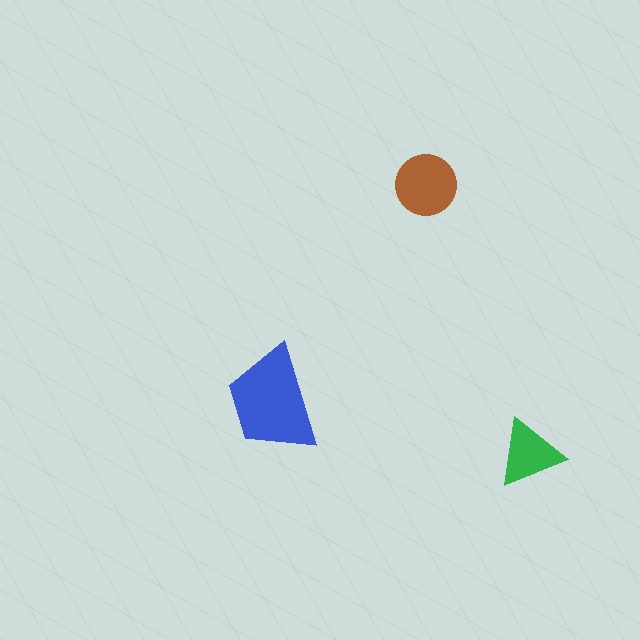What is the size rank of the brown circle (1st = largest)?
2nd.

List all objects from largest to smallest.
The blue trapezoid, the brown circle, the green triangle.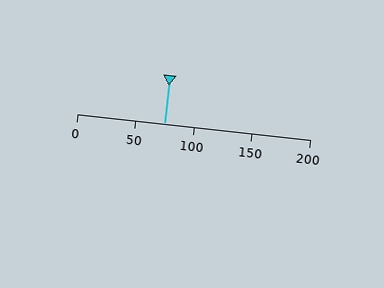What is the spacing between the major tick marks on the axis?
The major ticks are spaced 50 apart.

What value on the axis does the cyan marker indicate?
The marker indicates approximately 75.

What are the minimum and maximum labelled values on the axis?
The axis runs from 0 to 200.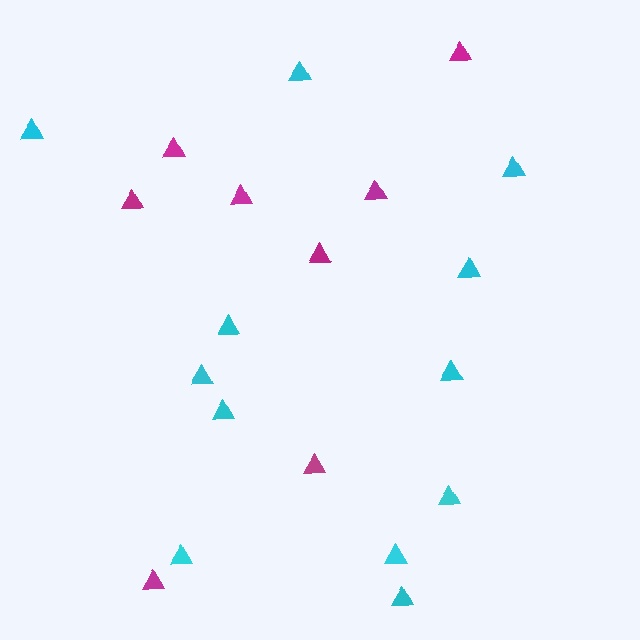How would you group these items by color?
There are 2 groups: one group of cyan triangles (12) and one group of magenta triangles (8).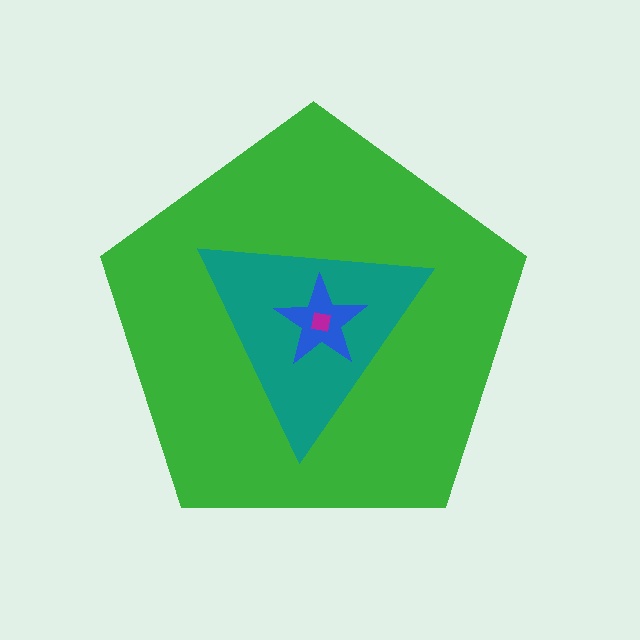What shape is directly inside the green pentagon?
The teal triangle.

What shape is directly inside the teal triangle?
The blue star.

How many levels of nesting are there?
4.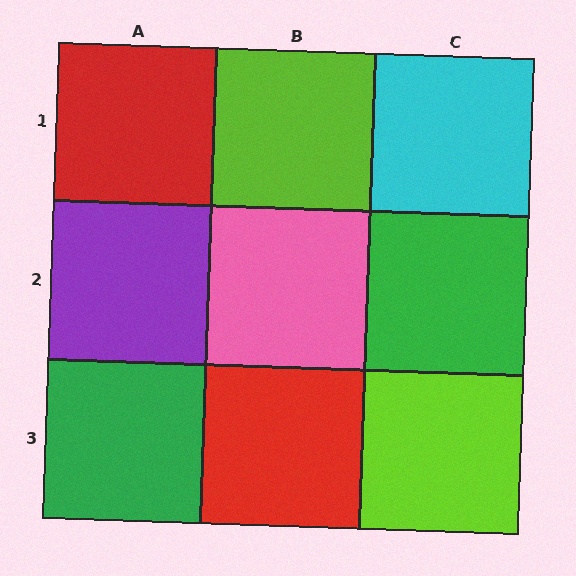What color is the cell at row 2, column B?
Pink.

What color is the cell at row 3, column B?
Red.